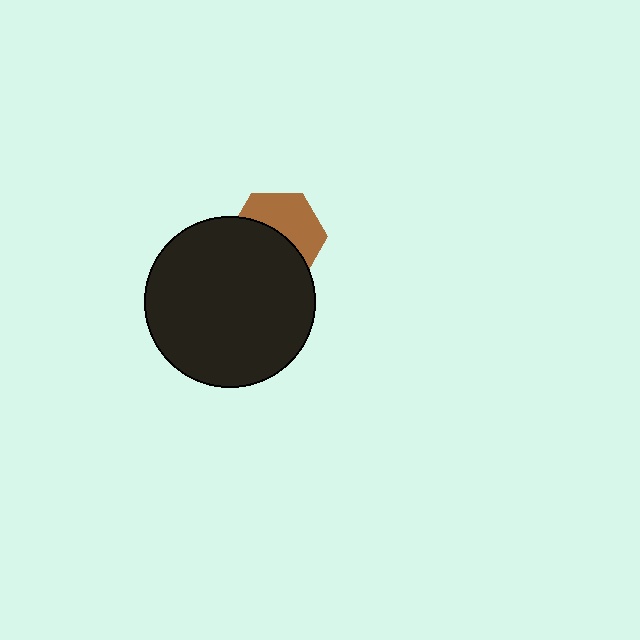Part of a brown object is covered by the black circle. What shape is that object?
It is a hexagon.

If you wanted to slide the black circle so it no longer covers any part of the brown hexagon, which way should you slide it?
Slide it down — that is the most direct way to separate the two shapes.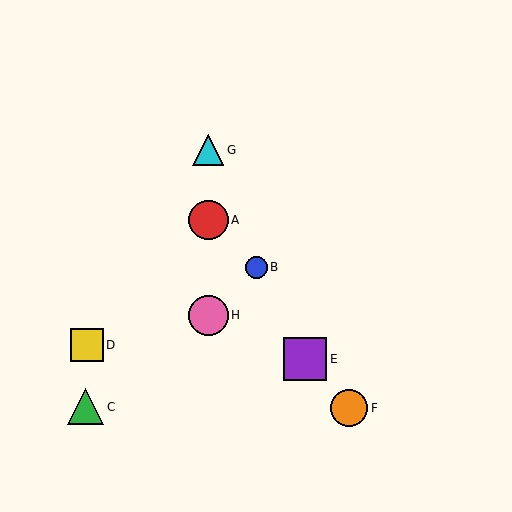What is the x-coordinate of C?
Object C is at x≈86.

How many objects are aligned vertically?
3 objects (A, G, H) are aligned vertically.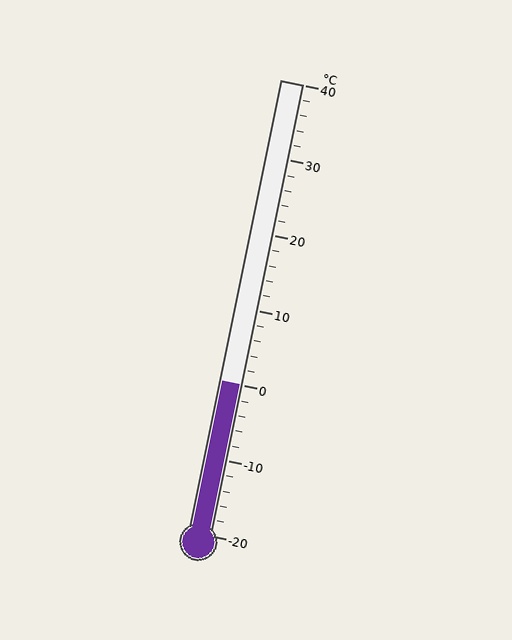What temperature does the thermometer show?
The thermometer shows approximately 0°C.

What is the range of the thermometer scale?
The thermometer scale ranges from -20°C to 40°C.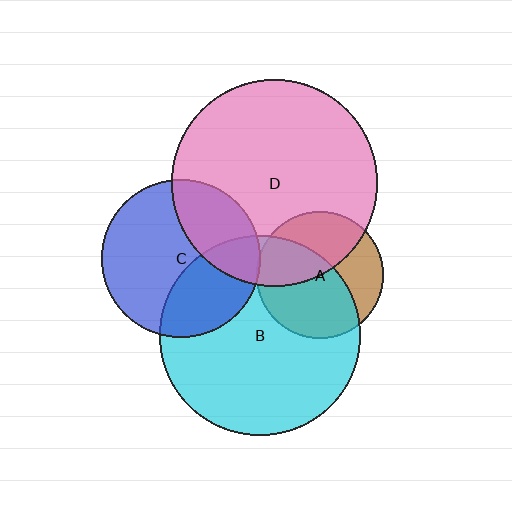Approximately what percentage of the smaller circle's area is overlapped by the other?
Approximately 5%.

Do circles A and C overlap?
Yes.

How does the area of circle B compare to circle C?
Approximately 1.6 times.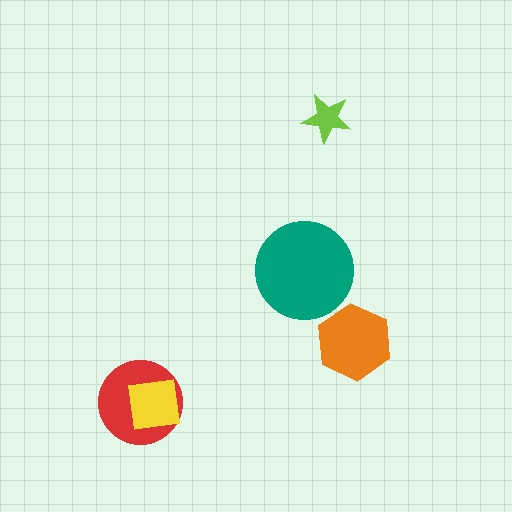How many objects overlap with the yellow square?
1 object overlaps with the yellow square.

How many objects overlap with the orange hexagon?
0 objects overlap with the orange hexagon.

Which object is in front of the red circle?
The yellow square is in front of the red circle.